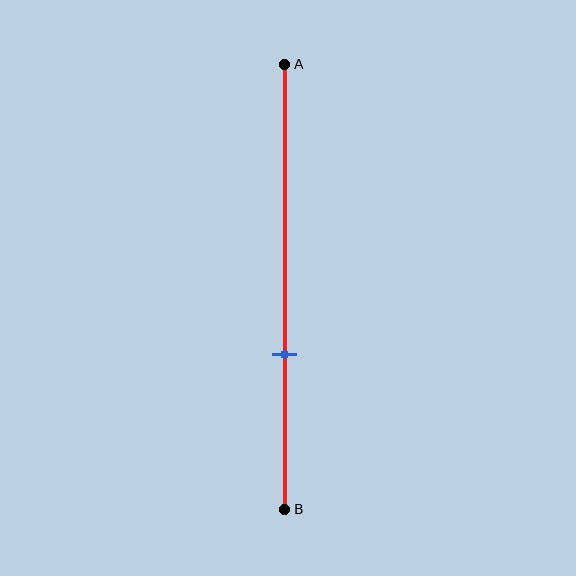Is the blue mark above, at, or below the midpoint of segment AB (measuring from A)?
The blue mark is below the midpoint of segment AB.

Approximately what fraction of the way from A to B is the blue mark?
The blue mark is approximately 65% of the way from A to B.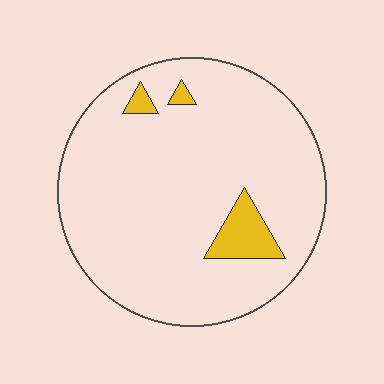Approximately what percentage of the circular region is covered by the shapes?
Approximately 5%.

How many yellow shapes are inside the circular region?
3.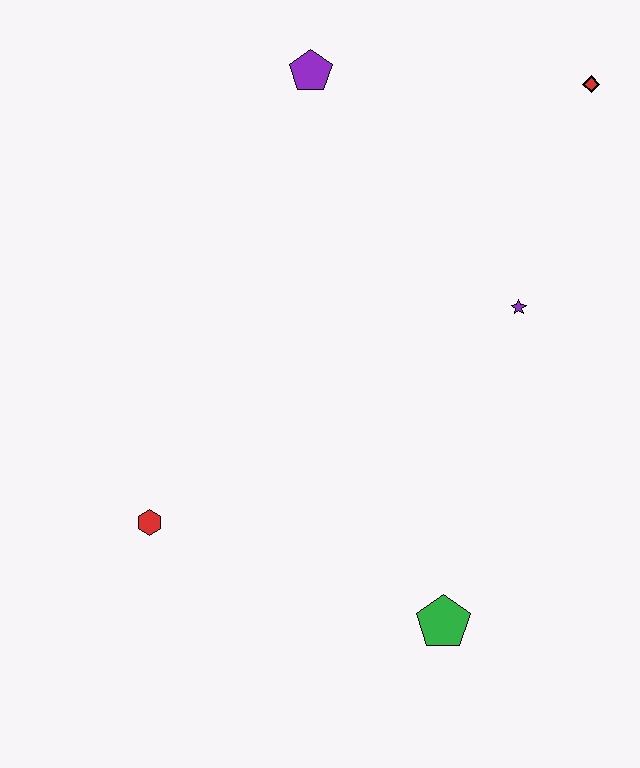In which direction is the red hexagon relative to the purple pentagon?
The red hexagon is below the purple pentagon.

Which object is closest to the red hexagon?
The green pentagon is closest to the red hexagon.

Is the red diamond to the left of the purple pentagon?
No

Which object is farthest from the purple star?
The red hexagon is farthest from the purple star.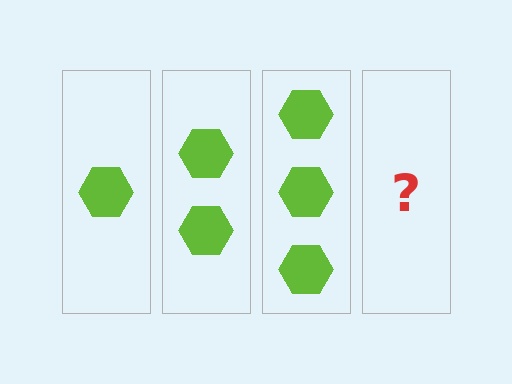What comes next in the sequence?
The next element should be 4 hexagons.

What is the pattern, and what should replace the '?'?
The pattern is that each step adds one more hexagon. The '?' should be 4 hexagons.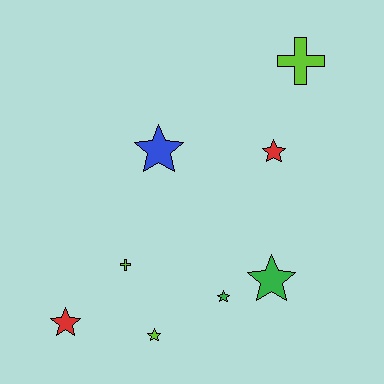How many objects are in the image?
There are 8 objects.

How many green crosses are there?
There are no green crosses.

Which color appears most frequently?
Lime, with 3 objects.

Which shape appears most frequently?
Star, with 6 objects.